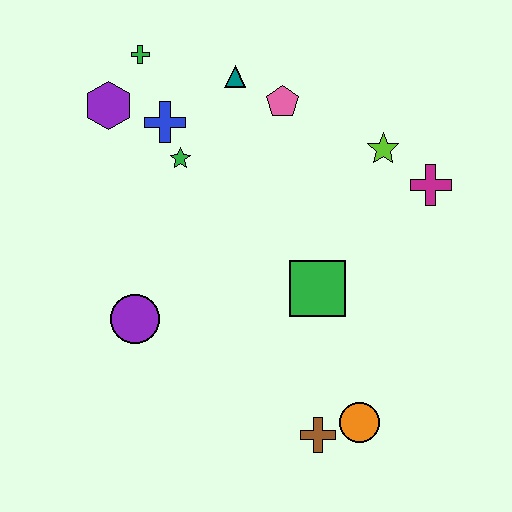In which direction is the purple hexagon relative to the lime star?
The purple hexagon is to the left of the lime star.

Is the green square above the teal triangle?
No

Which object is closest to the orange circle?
The brown cross is closest to the orange circle.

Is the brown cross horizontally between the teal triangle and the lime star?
Yes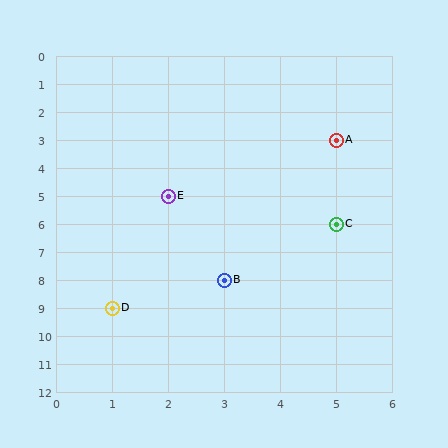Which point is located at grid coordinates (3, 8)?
Point B is at (3, 8).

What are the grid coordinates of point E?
Point E is at grid coordinates (2, 5).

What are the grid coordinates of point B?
Point B is at grid coordinates (3, 8).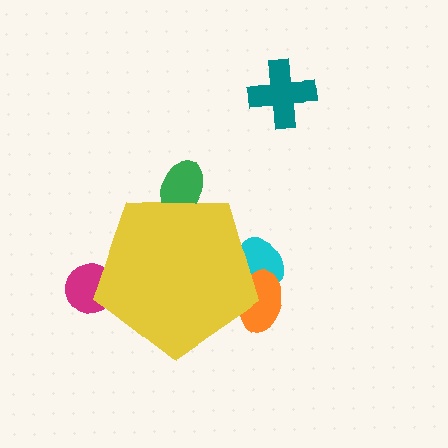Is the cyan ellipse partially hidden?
Yes, the cyan ellipse is partially hidden behind the yellow pentagon.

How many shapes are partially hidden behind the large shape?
4 shapes are partially hidden.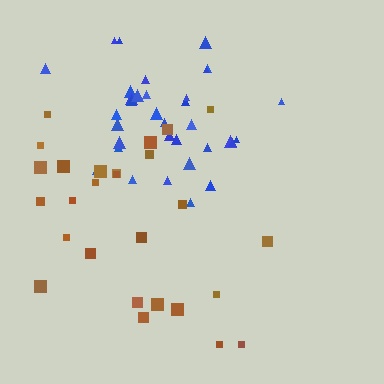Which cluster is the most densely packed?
Blue.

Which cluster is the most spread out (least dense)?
Brown.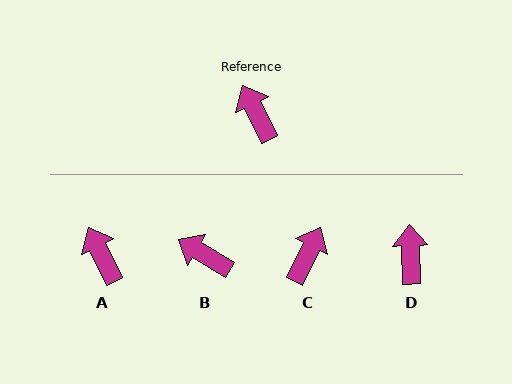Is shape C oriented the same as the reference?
No, it is off by about 52 degrees.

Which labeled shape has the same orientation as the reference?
A.